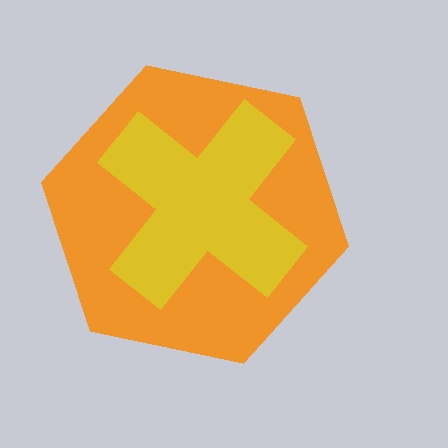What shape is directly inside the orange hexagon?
The yellow cross.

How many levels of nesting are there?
2.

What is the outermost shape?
The orange hexagon.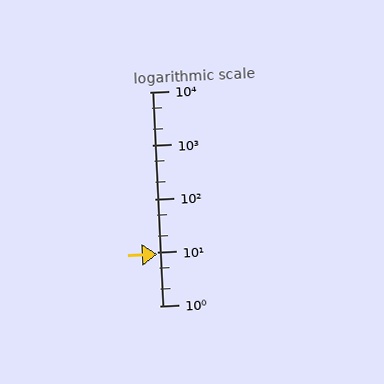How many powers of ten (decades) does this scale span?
The scale spans 4 decades, from 1 to 10000.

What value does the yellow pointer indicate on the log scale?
The pointer indicates approximately 9.3.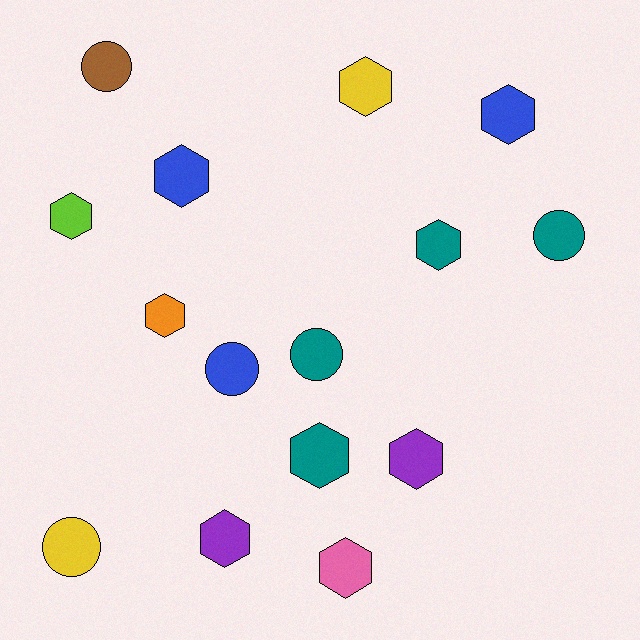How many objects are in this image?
There are 15 objects.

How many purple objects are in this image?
There are 2 purple objects.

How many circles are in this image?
There are 5 circles.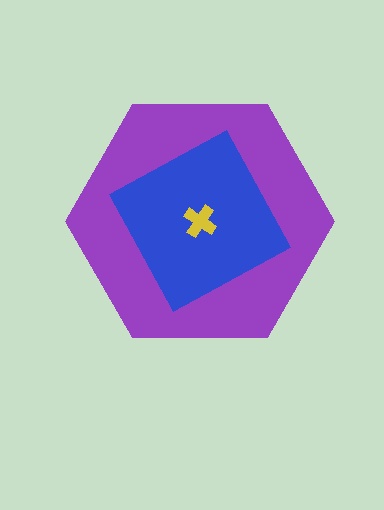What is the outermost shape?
The purple hexagon.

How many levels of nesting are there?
3.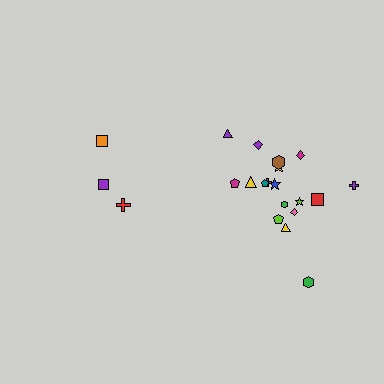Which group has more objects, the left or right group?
The right group.